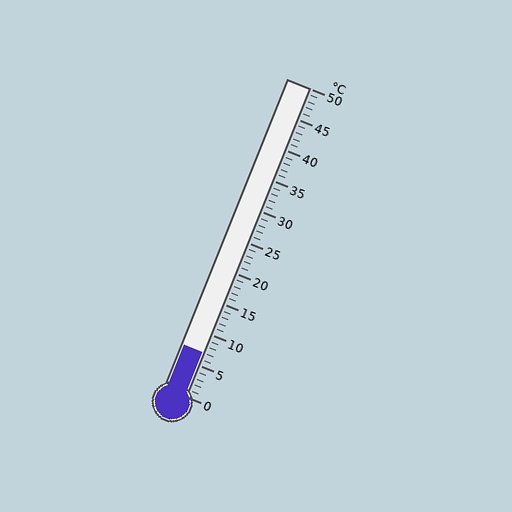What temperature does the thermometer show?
The thermometer shows approximately 7°C.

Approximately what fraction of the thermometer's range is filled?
The thermometer is filled to approximately 15% of its range.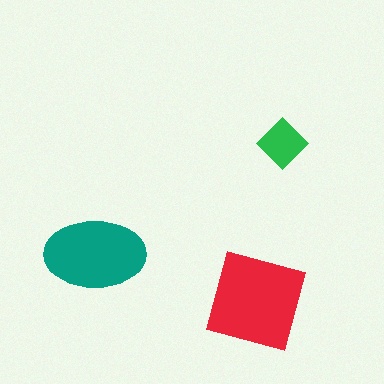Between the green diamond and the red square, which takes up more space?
The red square.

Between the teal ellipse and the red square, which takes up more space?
The red square.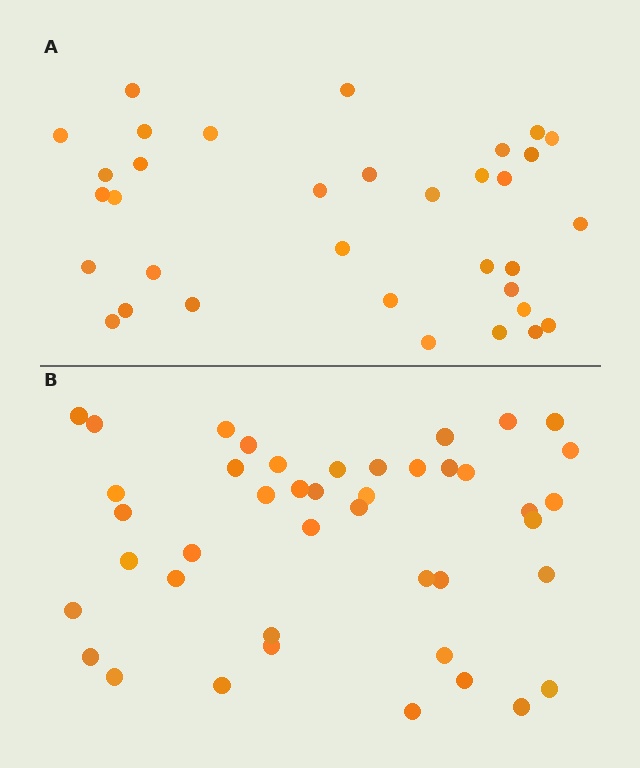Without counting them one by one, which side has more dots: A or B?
Region B (the bottom region) has more dots.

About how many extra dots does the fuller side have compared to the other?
Region B has roughly 8 or so more dots than region A.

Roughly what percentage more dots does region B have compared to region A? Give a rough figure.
About 25% more.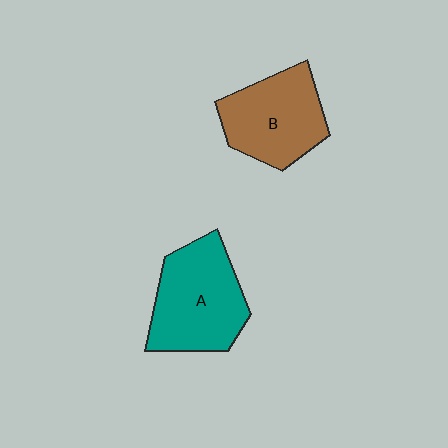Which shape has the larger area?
Shape A (teal).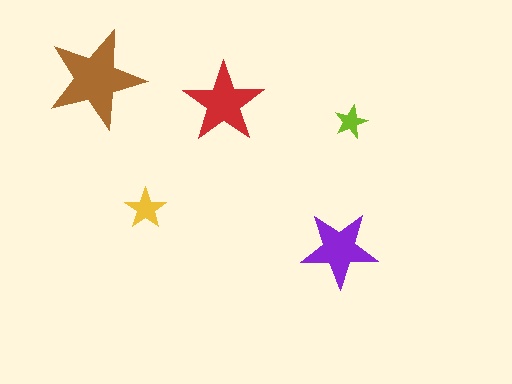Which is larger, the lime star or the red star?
The red one.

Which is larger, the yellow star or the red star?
The red one.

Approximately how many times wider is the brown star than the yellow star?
About 2.5 times wider.